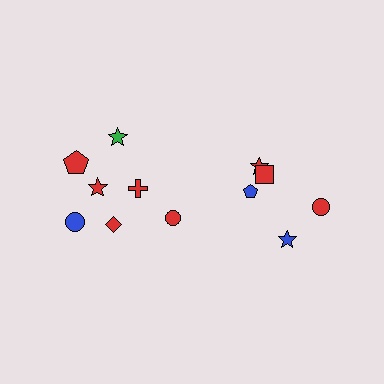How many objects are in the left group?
There are 7 objects.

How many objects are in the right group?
There are 5 objects.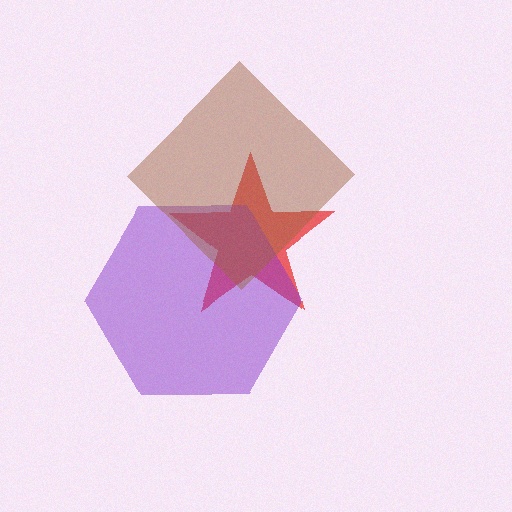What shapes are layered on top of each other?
The layered shapes are: a red star, a purple hexagon, a brown diamond.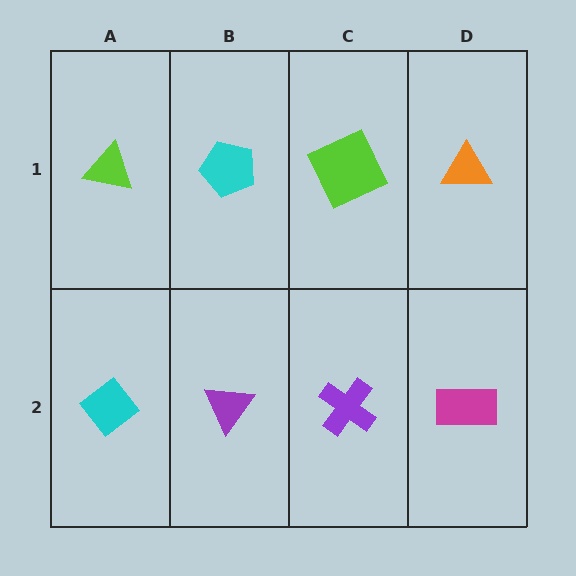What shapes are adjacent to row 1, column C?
A purple cross (row 2, column C), a cyan pentagon (row 1, column B), an orange triangle (row 1, column D).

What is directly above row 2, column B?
A cyan pentagon.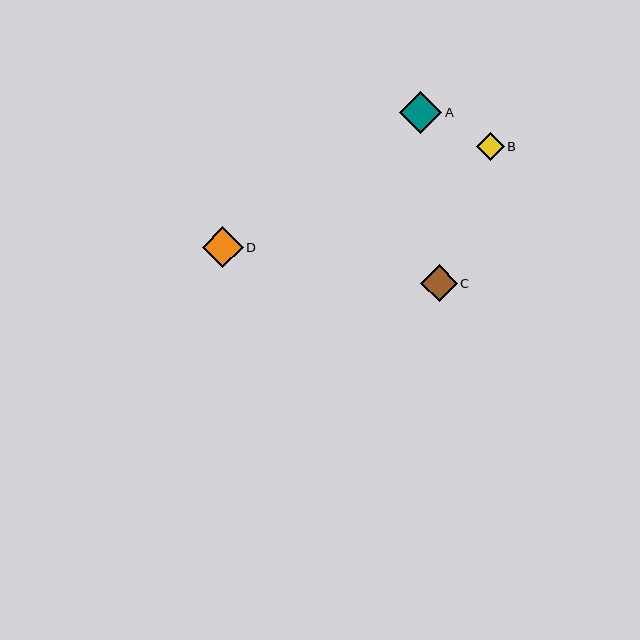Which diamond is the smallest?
Diamond B is the smallest with a size of approximately 28 pixels.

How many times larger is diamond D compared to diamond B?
Diamond D is approximately 1.5 times the size of diamond B.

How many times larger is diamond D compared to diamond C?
Diamond D is approximately 1.1 times the size of diamond C.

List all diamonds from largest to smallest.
From largest to smallest: A, D, C, B.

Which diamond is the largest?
Diamond A is the largest with a size of approximately 42 pixels.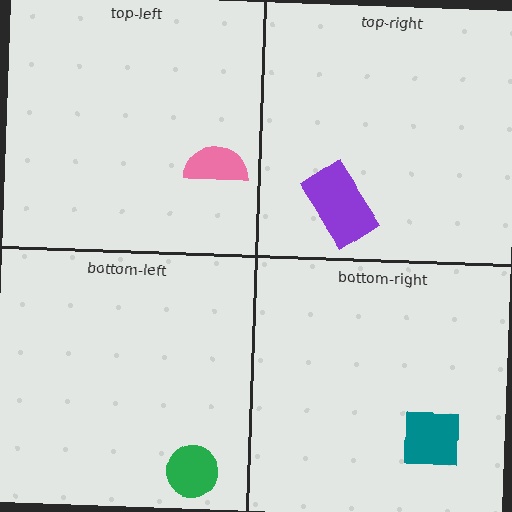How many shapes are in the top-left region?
1.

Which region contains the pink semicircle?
The top-left region.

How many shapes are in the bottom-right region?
1.